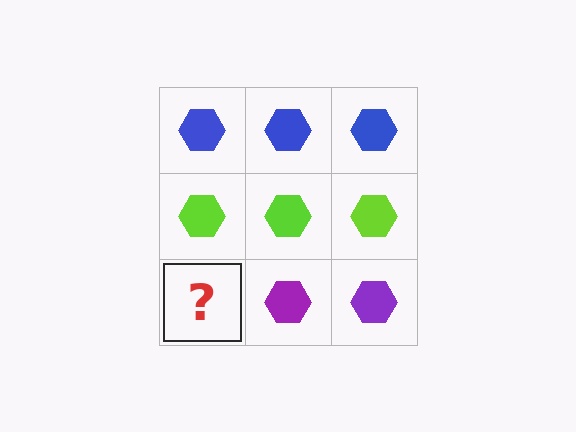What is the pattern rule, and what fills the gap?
The rule is that each row has a consistent color. The gap should be filled with a purple hexagon.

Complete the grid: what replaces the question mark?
The question mark should be replaced with a purple hexagon.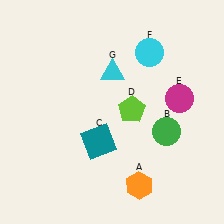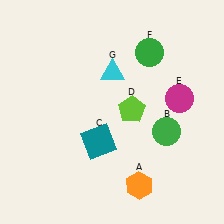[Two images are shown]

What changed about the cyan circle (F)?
In Image 1, F is cyan. In Image 2, it changed to green.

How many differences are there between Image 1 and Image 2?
There is 1 difference between the two images.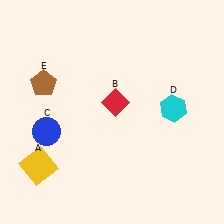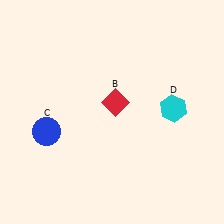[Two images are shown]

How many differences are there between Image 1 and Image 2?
There are 2 differences between the two images.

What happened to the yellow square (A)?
The yellow square (A) was removed in Image 2. It was in the bottom-left area of Image 1.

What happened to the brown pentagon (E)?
The brown pentagon (E) was removed in Image 2. It was in the top-left area of Image 1.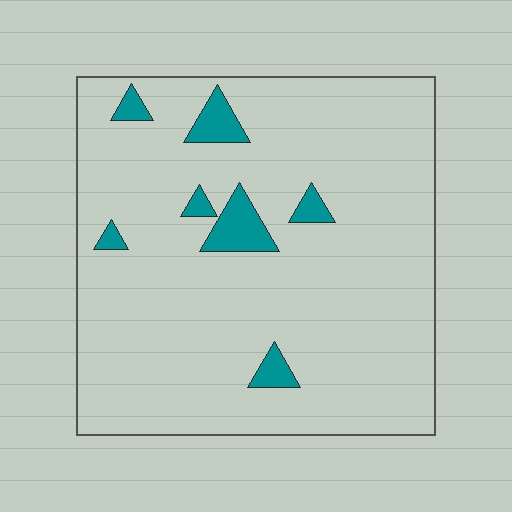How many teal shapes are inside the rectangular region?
7.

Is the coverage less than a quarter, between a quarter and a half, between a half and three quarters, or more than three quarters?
Less than a quarter.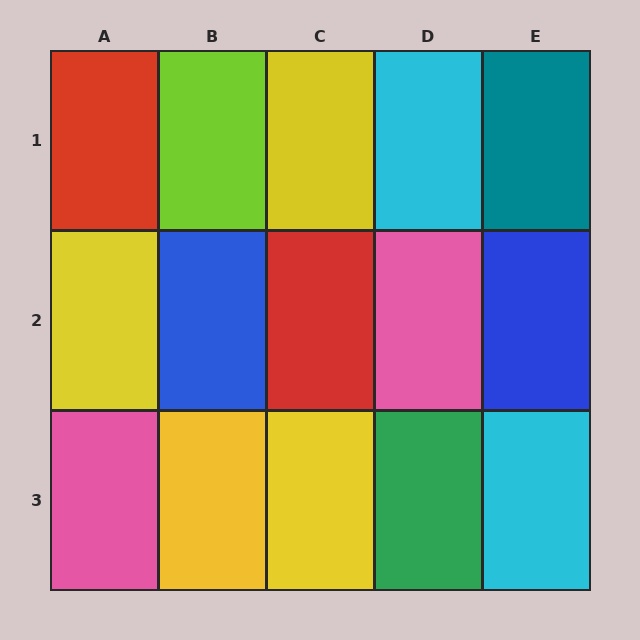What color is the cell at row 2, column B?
Blue.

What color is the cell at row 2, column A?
Yellow.